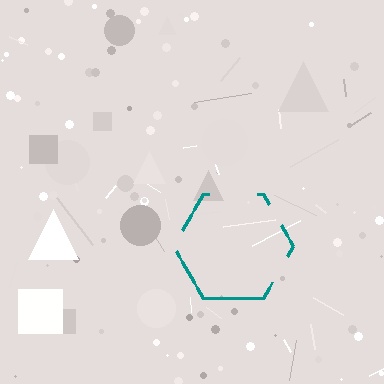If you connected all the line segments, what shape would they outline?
They would outline a hexagon.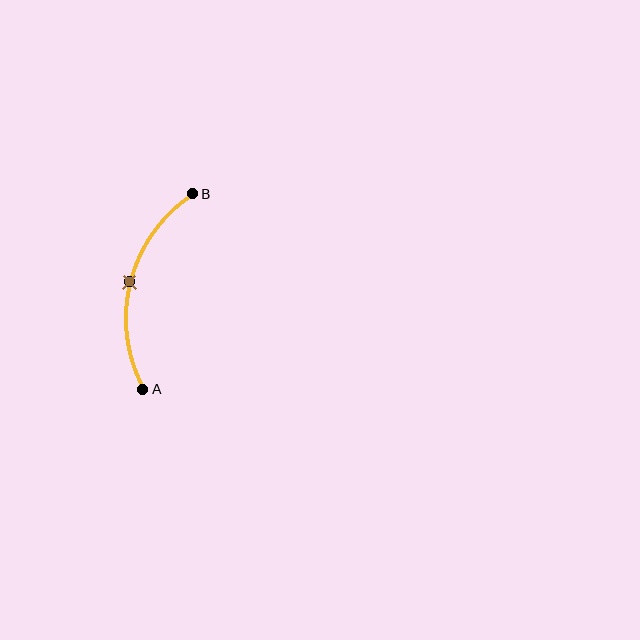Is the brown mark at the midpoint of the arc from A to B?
Yes. The brown mark lies on the arc at equal arc-length from both A and B — it is the arc midpoint.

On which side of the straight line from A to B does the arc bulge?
The arc bulges to the left of the straight line connecting A and B.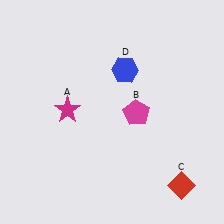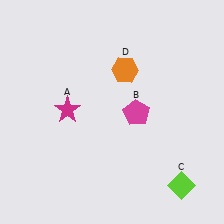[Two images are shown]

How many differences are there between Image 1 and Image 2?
There are 2 differences between the two images.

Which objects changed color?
C changed from red to lime. D changed from blue to orange.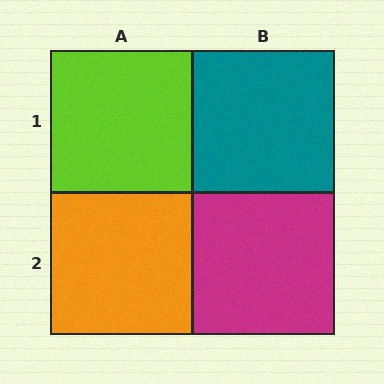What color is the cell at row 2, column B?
Magenta.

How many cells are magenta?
1 cell is magenta.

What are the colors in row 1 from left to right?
Lime, teal.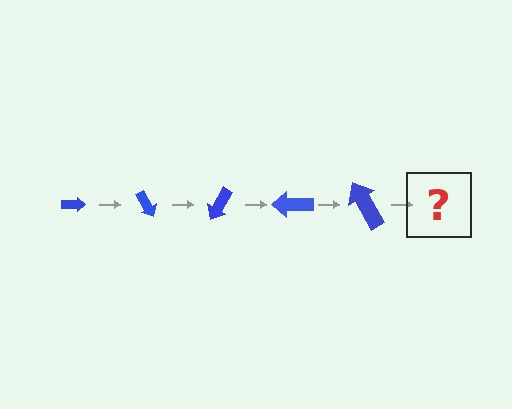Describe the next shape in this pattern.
It should be an arrow, larger than the previous one and rotated 300 degrees from the start.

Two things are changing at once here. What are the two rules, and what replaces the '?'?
The two rules are that the arrow grows larger each step and it rotates 60 degrees each step. The '?' should be an arrow, larger than the previous one and rotated 300 degrees from the start.